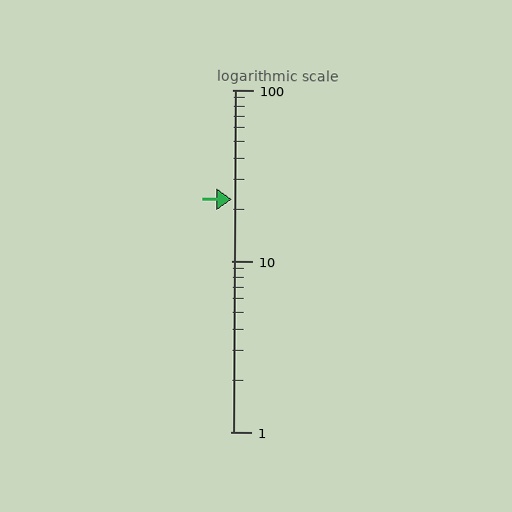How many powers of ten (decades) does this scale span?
The scale spans 2 decades, from 1 to 100.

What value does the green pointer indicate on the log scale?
The pointer indicates approximately 23.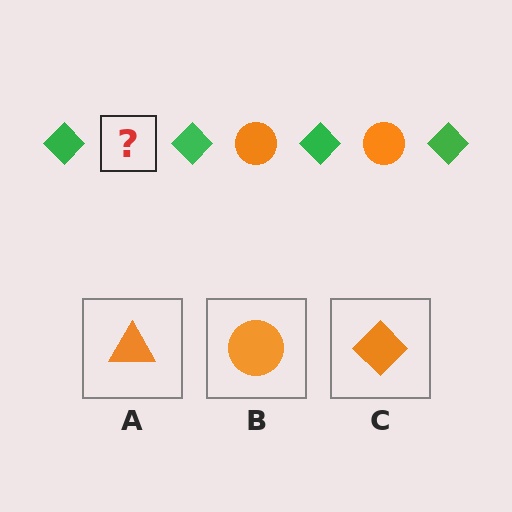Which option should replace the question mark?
Option B.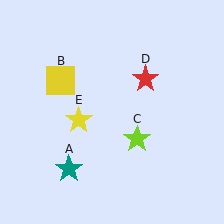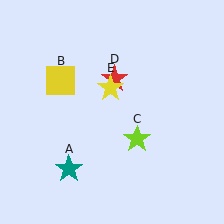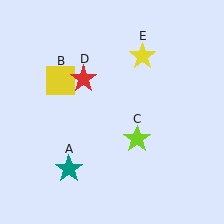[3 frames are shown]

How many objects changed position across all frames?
2 objects changed position: red star (object D), yellow star (object E).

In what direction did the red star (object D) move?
The red star (object D) moved left.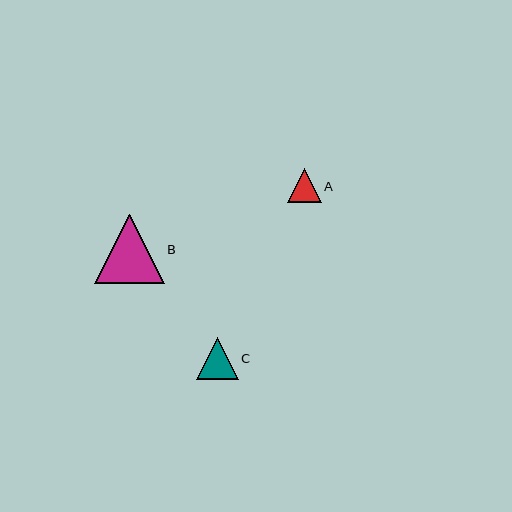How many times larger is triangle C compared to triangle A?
Triangle C is approximately 1.2 times the size of triangle A.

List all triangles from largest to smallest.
From largest to smallest: B, C, A.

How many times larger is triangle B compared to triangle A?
Triangle B is approximately 2.1 times the size of triangle A.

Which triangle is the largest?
Triangle B is the largest with a size of approximately 70 pixels.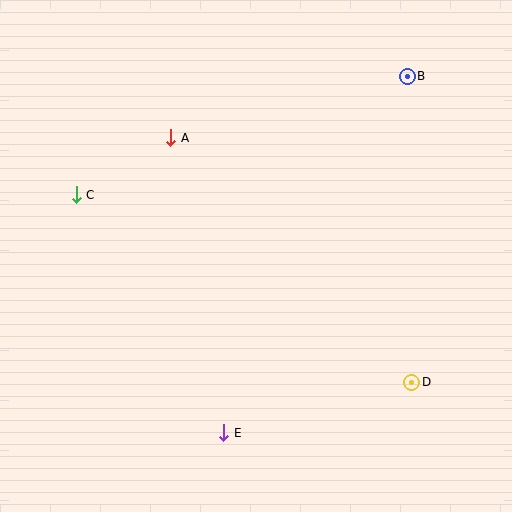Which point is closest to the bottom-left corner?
Point E is closest to the bottom-left corner.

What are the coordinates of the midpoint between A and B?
The midpoint between A and B is at (289, 107).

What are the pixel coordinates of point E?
Point E is at (224, 433).